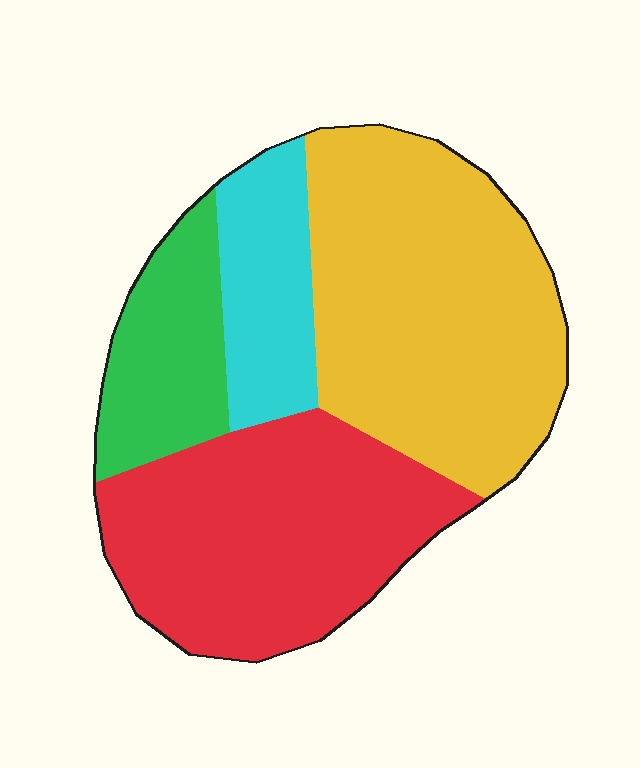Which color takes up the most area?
Yellow, at roughly 40%.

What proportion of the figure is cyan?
Cyan covers roughly 15% of the figure.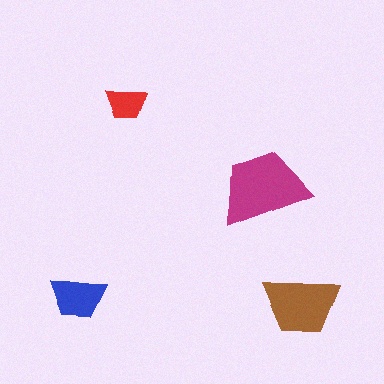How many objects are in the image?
There are 4 objects in the image.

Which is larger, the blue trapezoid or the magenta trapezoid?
The magenta one.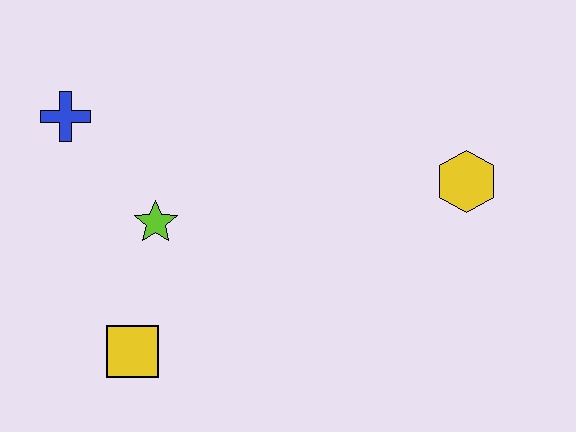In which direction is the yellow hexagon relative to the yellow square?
The yellow hexagon is to the right of the yellow square.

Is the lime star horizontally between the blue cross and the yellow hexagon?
Yes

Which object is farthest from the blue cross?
The yellow hexagon is farthest from the blue cross.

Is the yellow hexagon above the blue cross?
No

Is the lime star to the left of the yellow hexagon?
Yes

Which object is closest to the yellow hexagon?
The lime star is closest to the yellow hexagon.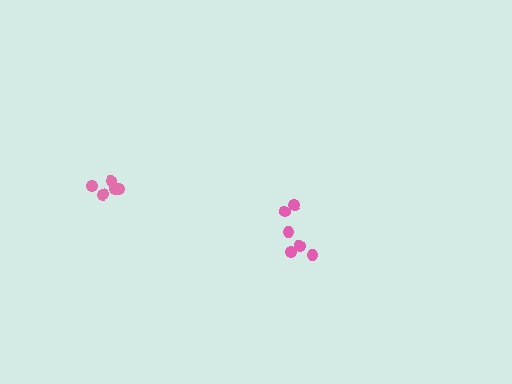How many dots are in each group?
Group 1: 5 dots, Group 2: 7 dots (12 total).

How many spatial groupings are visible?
There are 2 spatial groupings.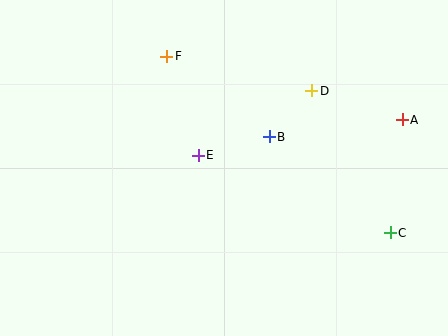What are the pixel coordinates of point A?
Point A is at (402, 120).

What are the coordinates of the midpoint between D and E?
The midpoint between D and E is at (255, 123).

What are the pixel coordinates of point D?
Point D is at (312, 91).